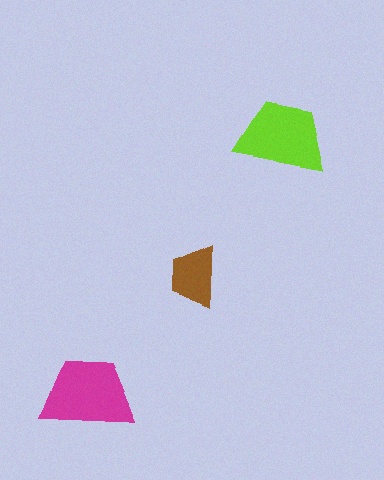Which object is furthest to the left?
The magenta trapezoid is leftmost.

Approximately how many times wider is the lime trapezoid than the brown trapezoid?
About 1.5 times wider.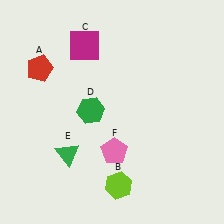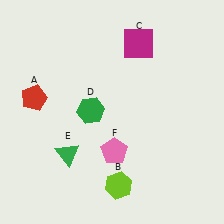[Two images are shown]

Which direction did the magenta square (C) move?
The magenta square (C) moved right.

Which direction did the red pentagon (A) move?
The red pentagon (A) moved down.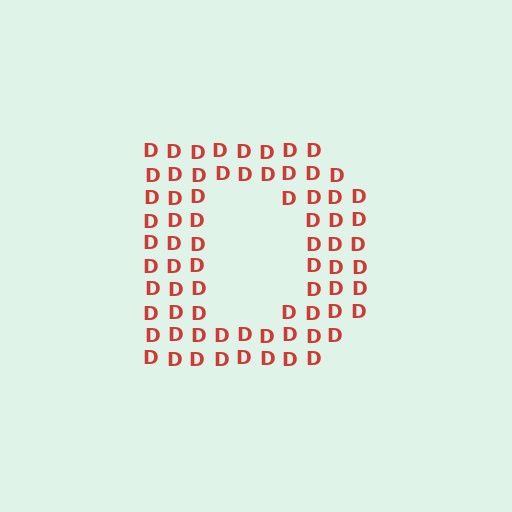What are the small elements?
The small elements are letter D's.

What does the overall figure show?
The overall figure shows the letter D.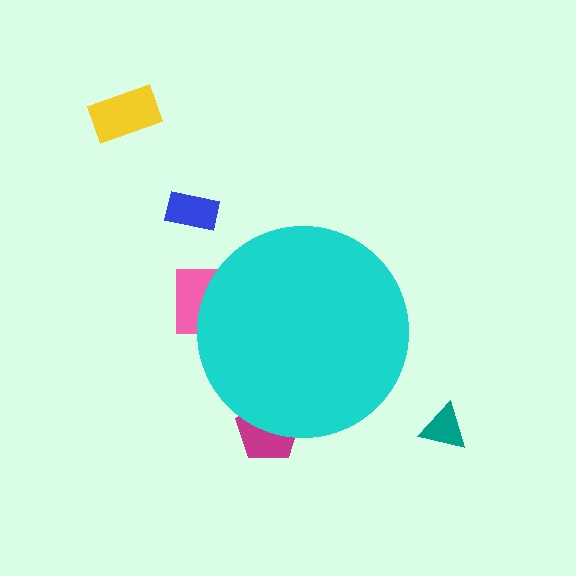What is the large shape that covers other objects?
A cyan circle.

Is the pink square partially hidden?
Yes, the pink square is partially hidden behind the cyan circle.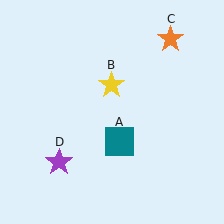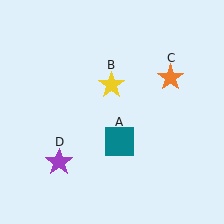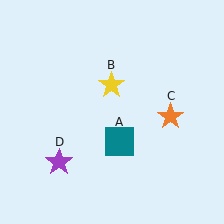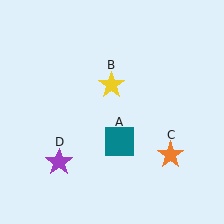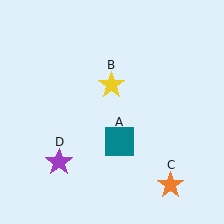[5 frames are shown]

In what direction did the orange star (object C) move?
The orange star (object C) moved down.